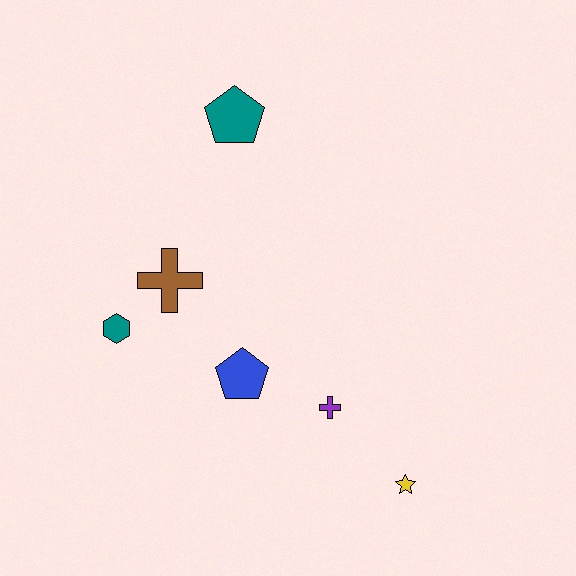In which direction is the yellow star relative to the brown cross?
The yellow star is to the right of the brown cross.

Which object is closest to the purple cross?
The blue pentagon is closest to the purple cross.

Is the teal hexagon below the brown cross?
Yes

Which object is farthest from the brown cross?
The yellow star is farthest from the brown cross.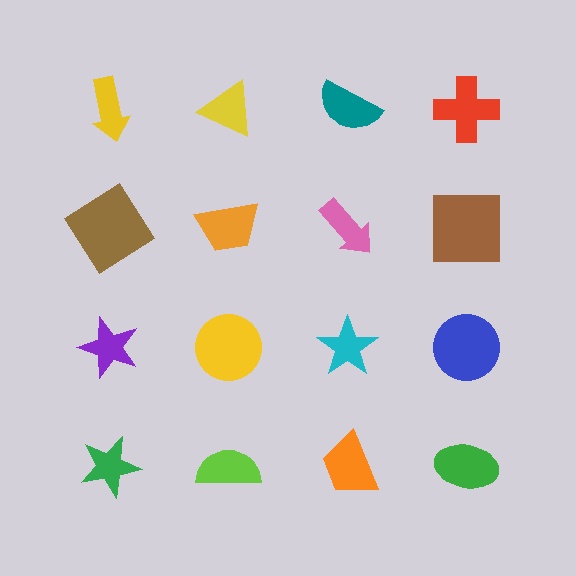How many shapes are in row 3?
4 shapes.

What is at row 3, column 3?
A cyan star.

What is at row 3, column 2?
A yellow circle.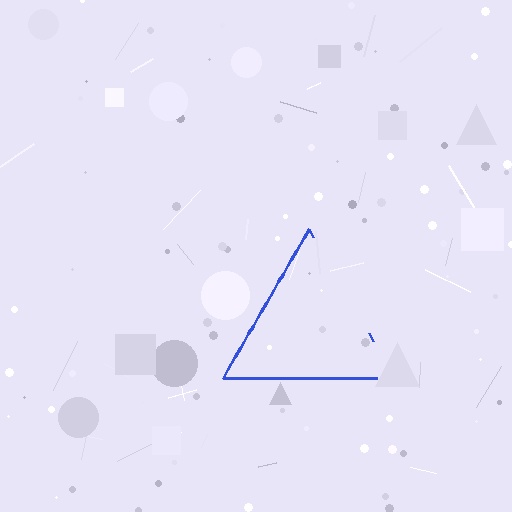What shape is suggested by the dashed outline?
The dashed outline suggests a triangle.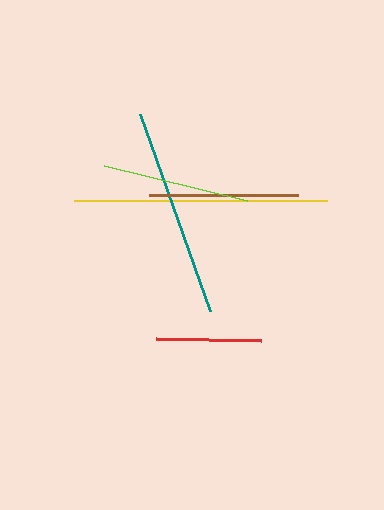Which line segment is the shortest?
The red line is the shortest at approximately 105 pixels.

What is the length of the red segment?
The red segment is approximately 105 pixels long.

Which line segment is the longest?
The yellow line is the longest at approximately 253 pixels.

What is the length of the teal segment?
The teal segment is approximately 210 pixels long.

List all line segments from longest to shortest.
From longest to shortest: yellow, teal, brown, lime, red.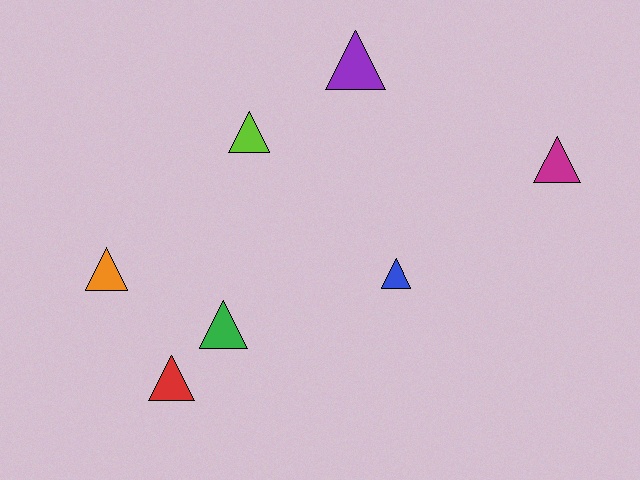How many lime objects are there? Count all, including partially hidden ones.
There is 1 lime object.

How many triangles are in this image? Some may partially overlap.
There are 7 triangles.